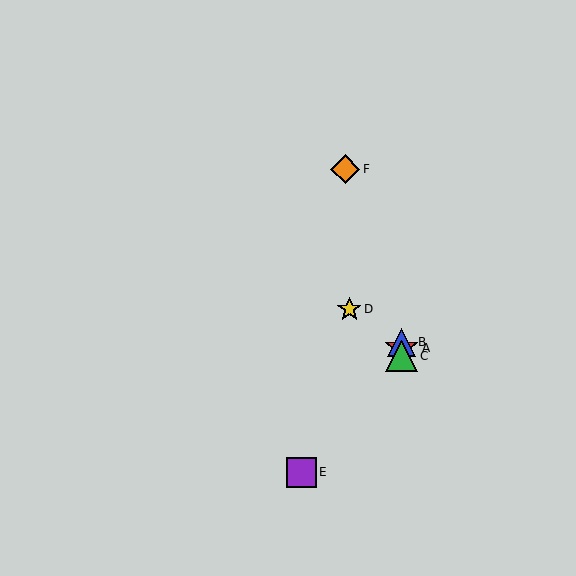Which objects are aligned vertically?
Objects A, B, C are aligned vertically.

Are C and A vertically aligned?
Yes, both are at x≈402.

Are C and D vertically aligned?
No, C is at x≈402 and D is at x≈349.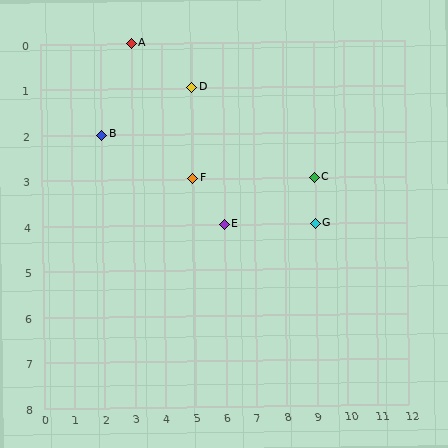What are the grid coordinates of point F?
Point F is at grid coordinates (5, 3).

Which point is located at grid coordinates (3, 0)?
Point A is at (3, 0).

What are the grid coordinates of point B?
Point B is at grid coordinates (2, 2).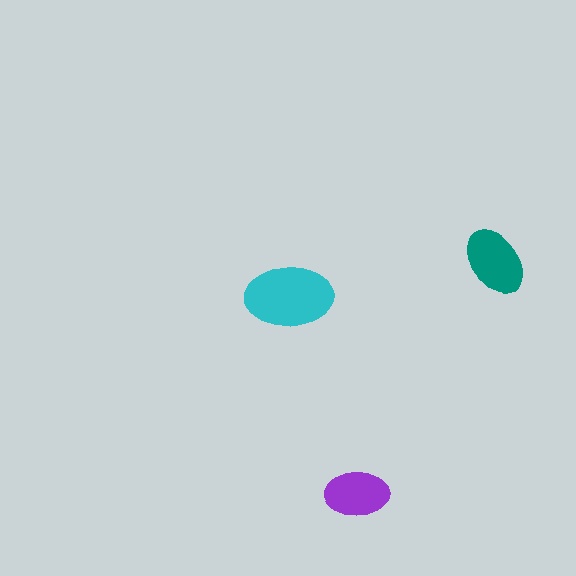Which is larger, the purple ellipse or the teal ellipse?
The teal one.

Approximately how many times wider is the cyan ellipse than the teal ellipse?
About 1.5 times wider.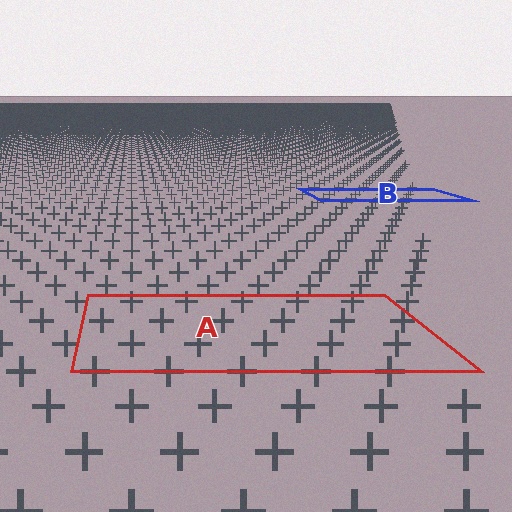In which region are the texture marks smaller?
The texture marks are smaller in region B, because it is farther away.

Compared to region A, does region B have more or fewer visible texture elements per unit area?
Region B has more texture elements per unit area — they are packed more densely because it is farther away.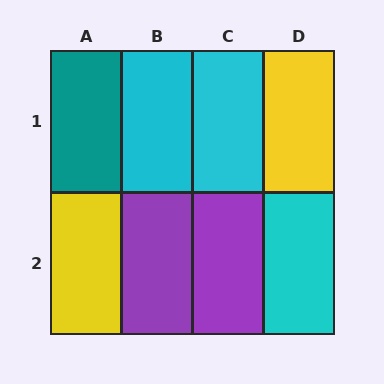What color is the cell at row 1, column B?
Cyan.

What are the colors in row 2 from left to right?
Yellow, purple, purple, cyan.